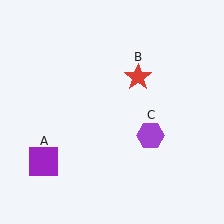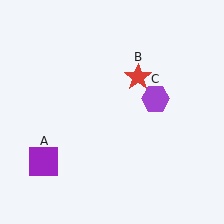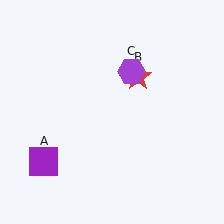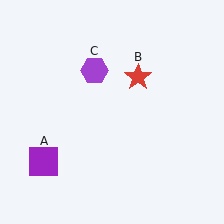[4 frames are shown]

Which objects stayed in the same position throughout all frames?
Purple square (object A) and red star (object B) remained stationary.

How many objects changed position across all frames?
1 object changed position: purple hexagon (object C).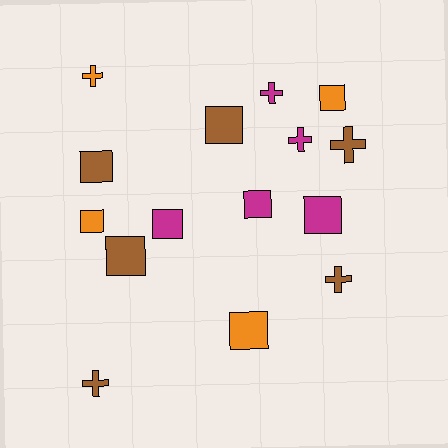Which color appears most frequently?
Brown, with 6 objects.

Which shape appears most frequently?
Square, with 9 objects.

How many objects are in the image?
There are 15 objects.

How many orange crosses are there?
There is 1 orange cross.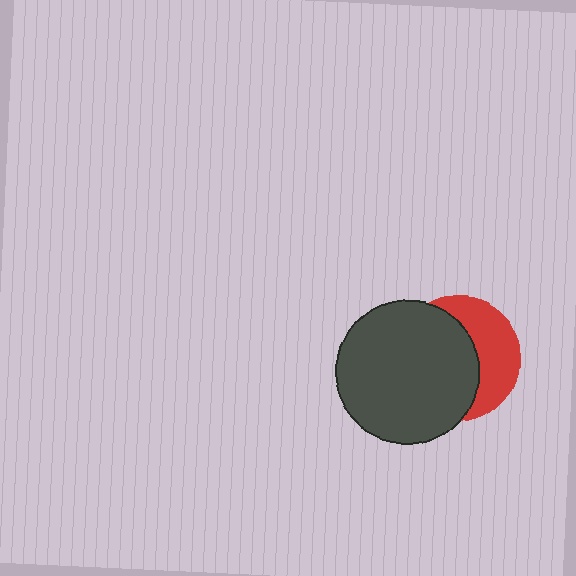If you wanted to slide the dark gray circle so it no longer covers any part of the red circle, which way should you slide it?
Slide it left — that is the most direct way to separate the two shapes.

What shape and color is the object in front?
The object in front is a dark gray circle.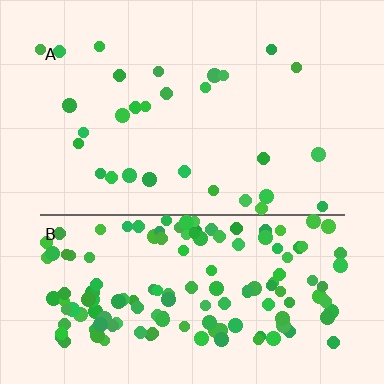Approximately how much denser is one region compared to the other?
Approximately 5.0× — region B over region A.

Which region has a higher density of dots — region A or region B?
B (the bottom).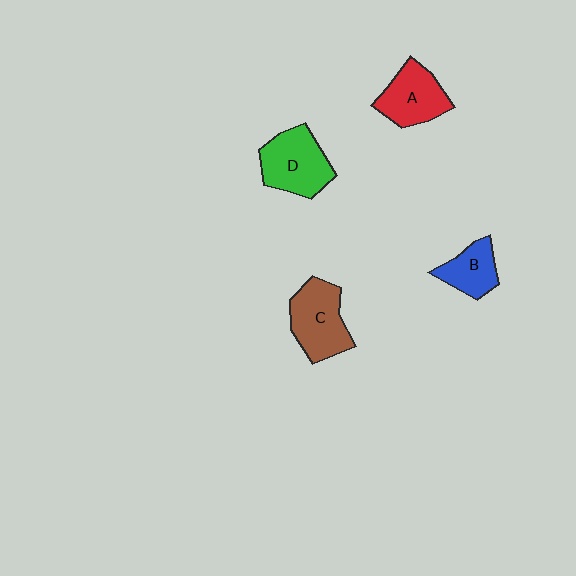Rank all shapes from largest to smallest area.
From largest to smallest: D (green), C (brown), A (red), B (blue).